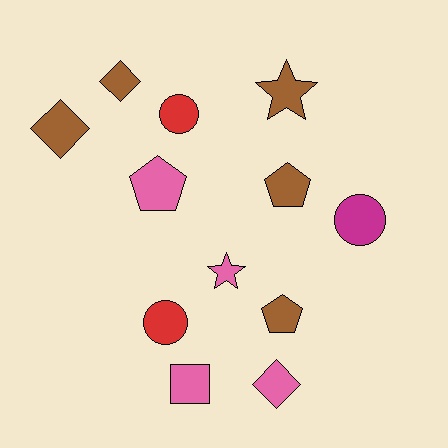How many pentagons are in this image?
There are 3 pentagons.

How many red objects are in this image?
There are 2 red objects.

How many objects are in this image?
There are 12 objects.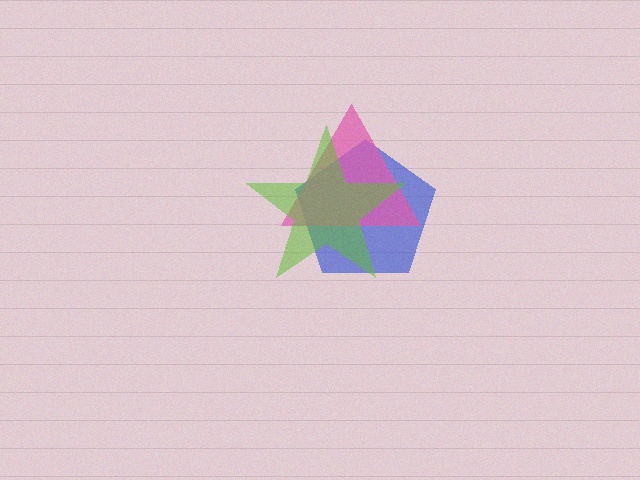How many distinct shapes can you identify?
There are 3 distinct shapes: a blue pentagon, a pink triangle, a lime star.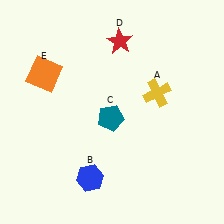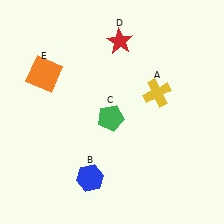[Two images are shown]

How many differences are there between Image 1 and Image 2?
There is 1 difference between the two images.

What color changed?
The pentagon (C) changed from teal in Image 1 to green in Image 2.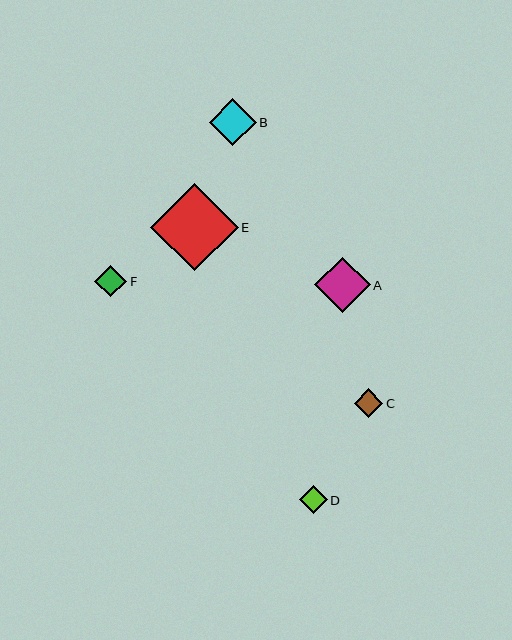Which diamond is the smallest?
Diamond D is the smallest with a size of approximately 28 pixels.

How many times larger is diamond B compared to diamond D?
Diamond B is approximately 1.7 times the size of diamond D.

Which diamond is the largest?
Diamond E is the largest with a size of approximately 88 pixels.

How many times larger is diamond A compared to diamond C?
Diamond A is approximately 1.9 times the size of diamond C.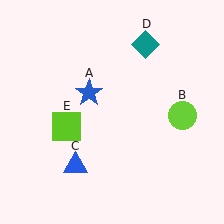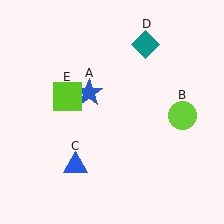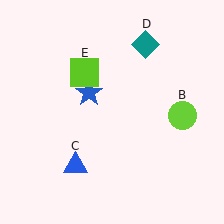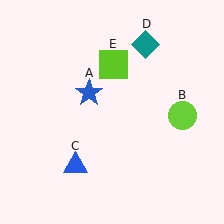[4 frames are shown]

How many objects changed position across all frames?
1 object changed position: lime square (object E).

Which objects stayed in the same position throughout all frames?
Blue star (object A) and lime circle (object B) and blue triangle (object C) and teal diamond (object D) remained stationary.